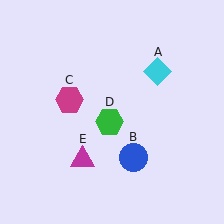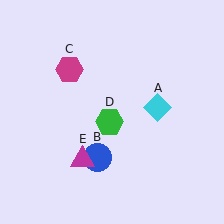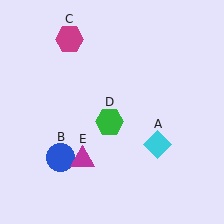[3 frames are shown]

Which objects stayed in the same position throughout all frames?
Green hexagon (object D) and magenta triangle (object E) remained stationary.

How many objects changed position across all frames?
3 objects changed position: cyan diamond (object A), blue circle (object B), magenta hexagon (object C).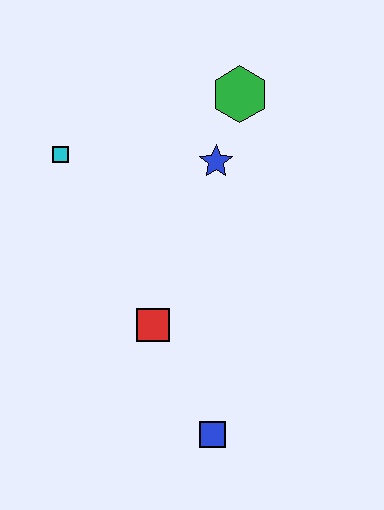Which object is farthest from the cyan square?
The blue square is farthest from the cyan square.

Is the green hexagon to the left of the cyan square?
No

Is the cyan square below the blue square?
No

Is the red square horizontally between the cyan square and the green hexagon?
Yes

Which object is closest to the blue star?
The green hexagon is closest to the blue star.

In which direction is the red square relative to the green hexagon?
The red square is below the green hexagon.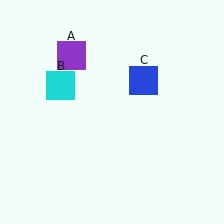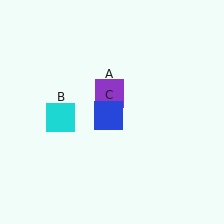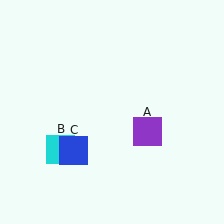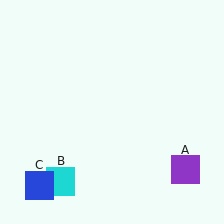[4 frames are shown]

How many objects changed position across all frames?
3 objects changed position: purple square (object A), cyan square (object B), blue square (object C).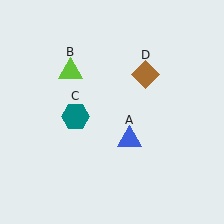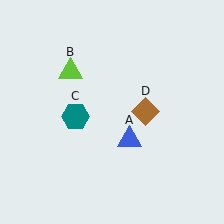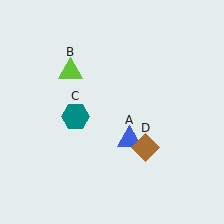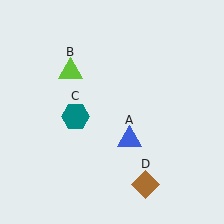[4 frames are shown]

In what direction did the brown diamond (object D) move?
The brown diamond (object D) moved down.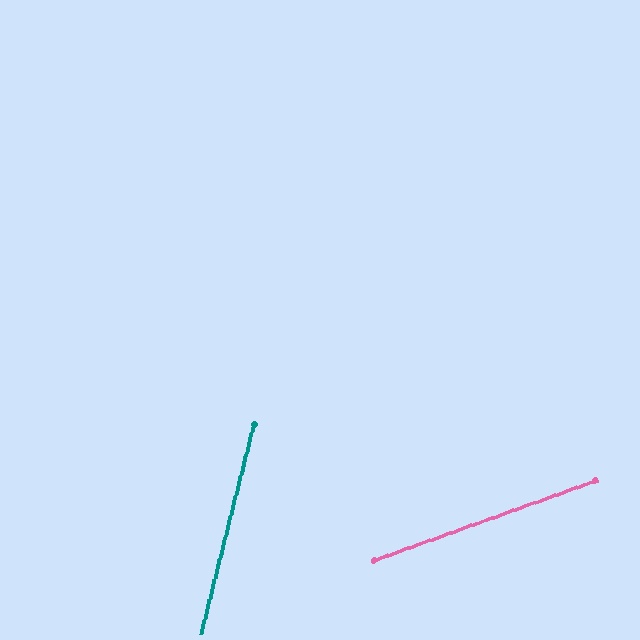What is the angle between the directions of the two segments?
Approximately 56 degrees.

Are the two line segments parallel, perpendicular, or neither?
Neither parallel nor perpendicular — they differ by about 56°.